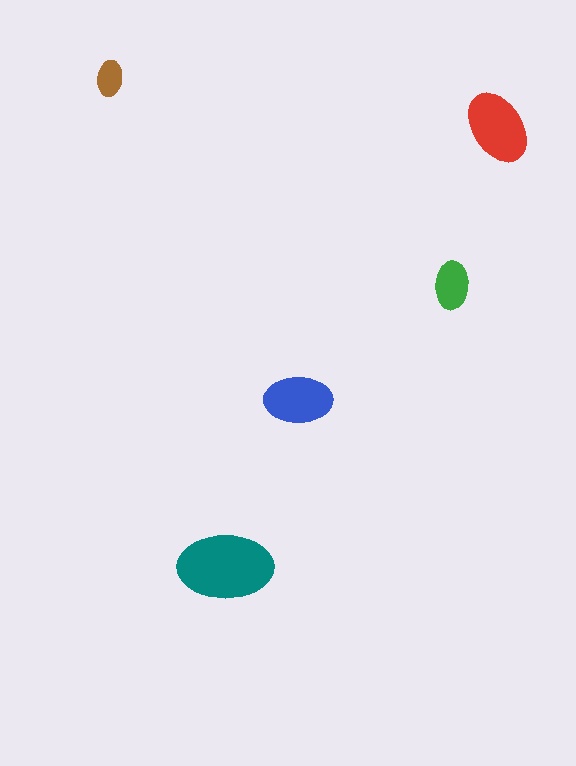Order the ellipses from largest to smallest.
the teal one, the red one, the blue one, the green one, the brown one.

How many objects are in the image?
There are 5 objects in the image.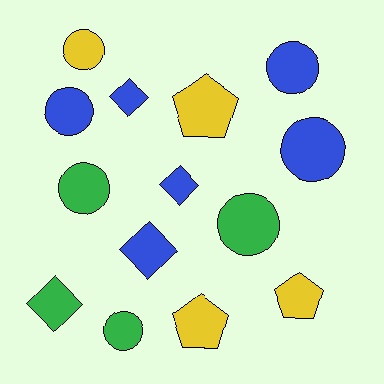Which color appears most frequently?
Blue, with 6 objects.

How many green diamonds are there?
There is 1 green diamond.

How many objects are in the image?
There are 14 objects.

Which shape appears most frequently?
Circle, with 7 objects.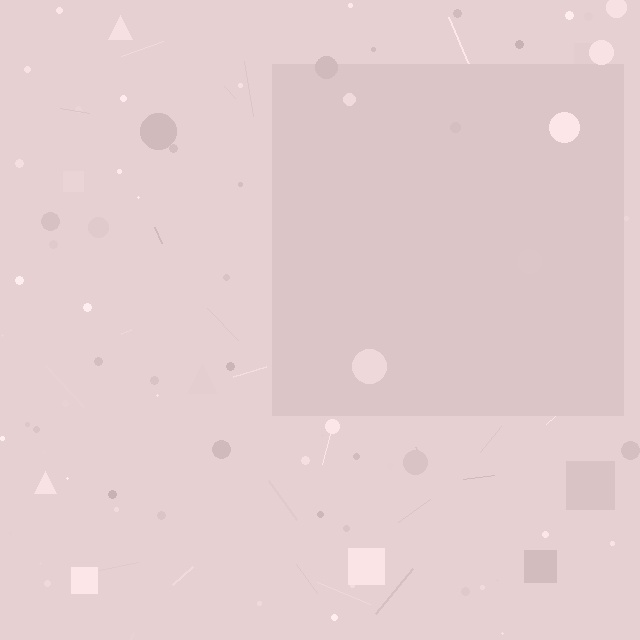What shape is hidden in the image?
A square is hidden in the image.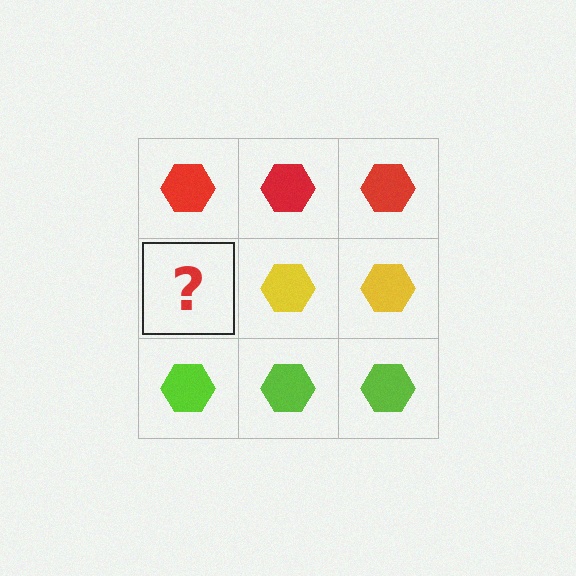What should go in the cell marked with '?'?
The missing cell should contain a yellow hexagon.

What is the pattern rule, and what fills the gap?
The rule is that each row has a consistent color. The gap should be filled with a yellow hexagon.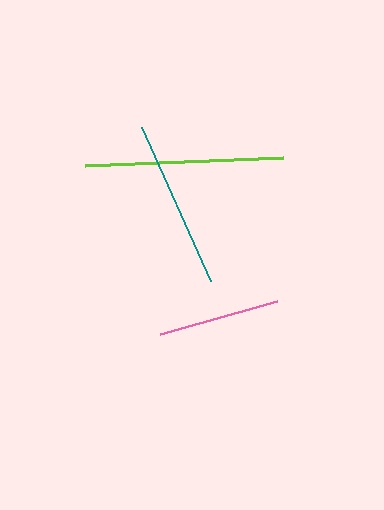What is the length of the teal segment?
The teal segment is approximately 169 pixels long.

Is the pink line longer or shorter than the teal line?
The teal line is longer than the pink line.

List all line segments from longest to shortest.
From longest to shortest: lime, teal, pink.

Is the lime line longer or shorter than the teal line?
The lime line is longer than the teal line.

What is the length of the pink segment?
The pink segment is approximately 122 pixels long.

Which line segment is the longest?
The lime line is the longest at approximately 198 pixels.